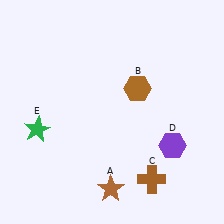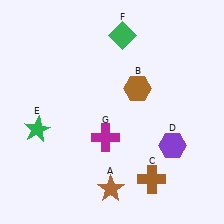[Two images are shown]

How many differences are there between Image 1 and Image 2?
There are 2 differences between the two images.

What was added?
A green diamond (F), a magenta cross (G) were added in Image 2.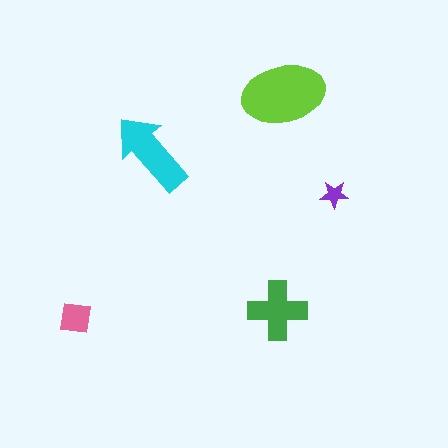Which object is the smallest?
The purple star.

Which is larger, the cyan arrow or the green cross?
The cyan arrow.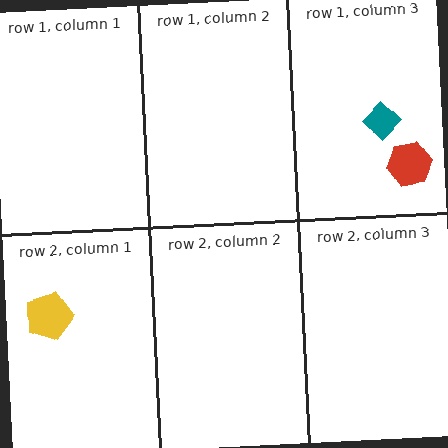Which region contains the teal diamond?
The row 1, column 3 region.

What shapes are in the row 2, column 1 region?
The yellow pentagon.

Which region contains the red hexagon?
The row 1, column 3 region.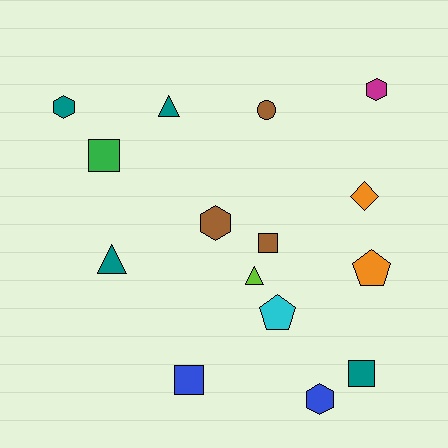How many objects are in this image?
There are 15 objects.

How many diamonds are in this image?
There is 1 diamond.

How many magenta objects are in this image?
There is 1 magenta object.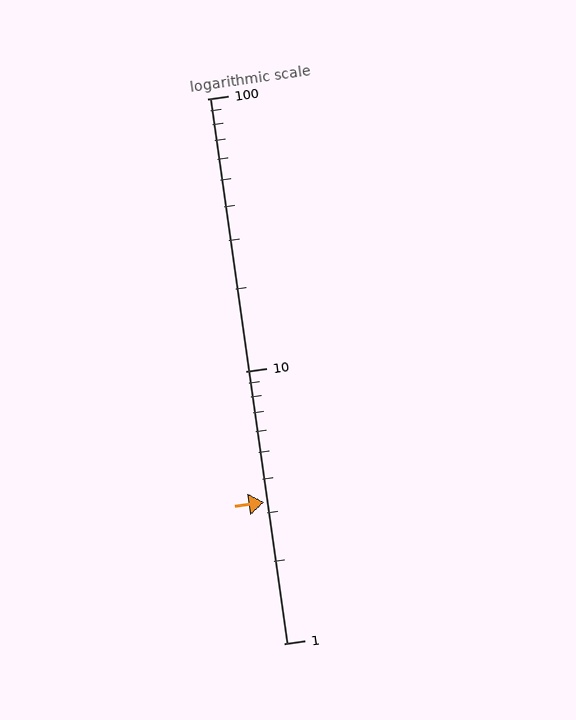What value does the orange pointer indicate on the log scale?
The pointer indicates approximately 3.3.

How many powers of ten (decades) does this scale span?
The scale spans 2 decades, from 1 to 100.